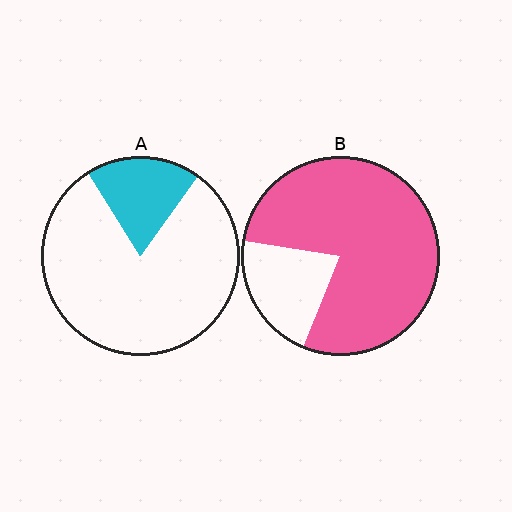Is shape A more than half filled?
No.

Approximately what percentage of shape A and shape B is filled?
A is approximately 20% and B is approximately 80%.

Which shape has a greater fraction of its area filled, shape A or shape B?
Shape B.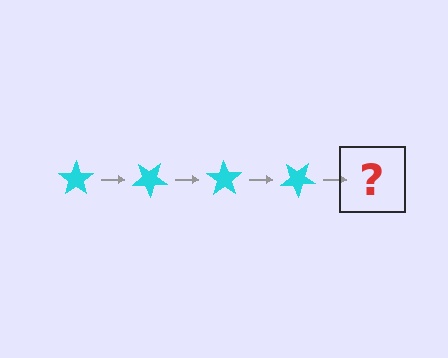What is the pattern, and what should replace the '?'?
The pattern is that the star rotates 35 degrees each step. The '?' should be a cyan star rotated 140 degrees.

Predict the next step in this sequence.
The next step is a cyan star rotated 140 degrees.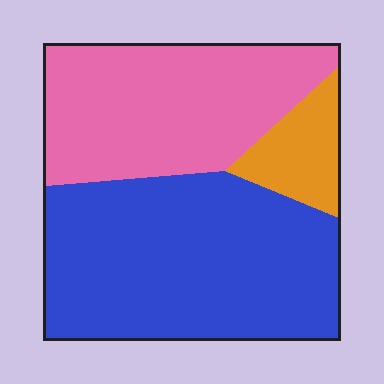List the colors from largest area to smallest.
From largest to smallest: blue, pink, orange.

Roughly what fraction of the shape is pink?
Pink covers 38% of the shape.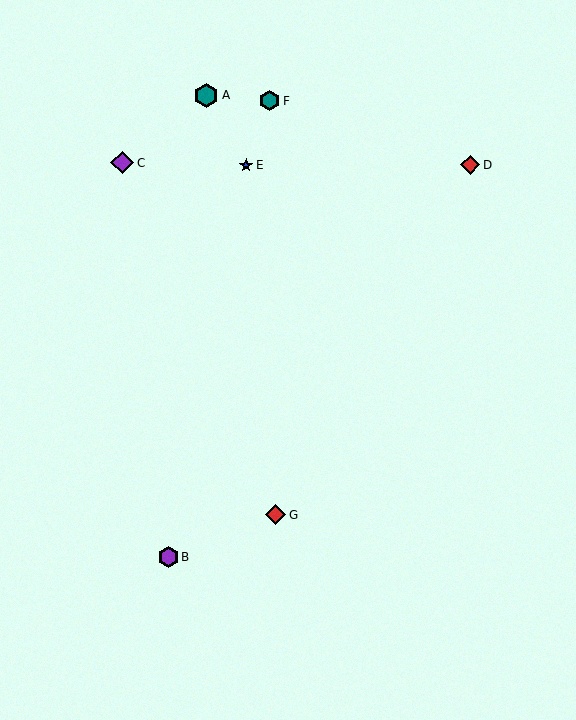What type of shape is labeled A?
Shape A is a teal hexagon.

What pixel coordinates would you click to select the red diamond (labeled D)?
Click at (470, 165) to select the red diamond D.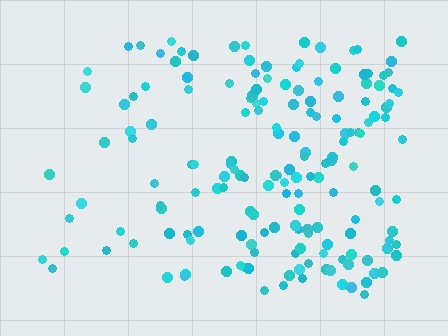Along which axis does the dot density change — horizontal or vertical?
Horizontal.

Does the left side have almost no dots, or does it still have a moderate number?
Still a moderate number, just noticeably fewer than the right.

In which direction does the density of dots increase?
From left to right, with the right side densest.